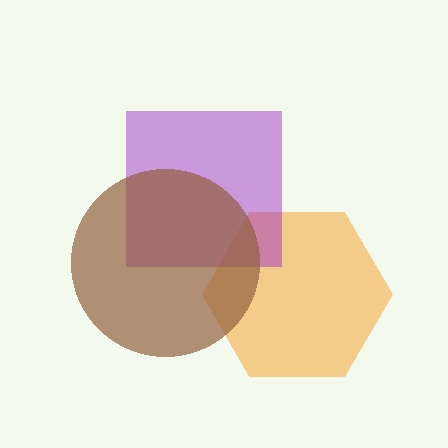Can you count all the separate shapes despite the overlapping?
Yes, there are 3 separate shapes.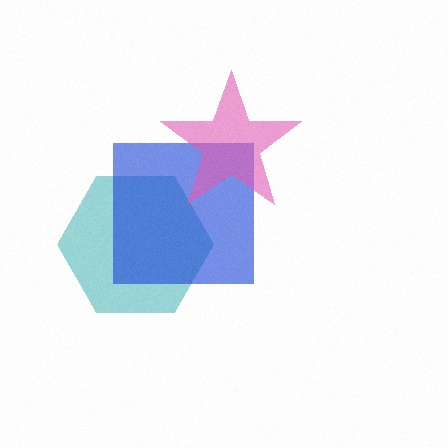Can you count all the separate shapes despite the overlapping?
Yes, there are 3 separate shapes.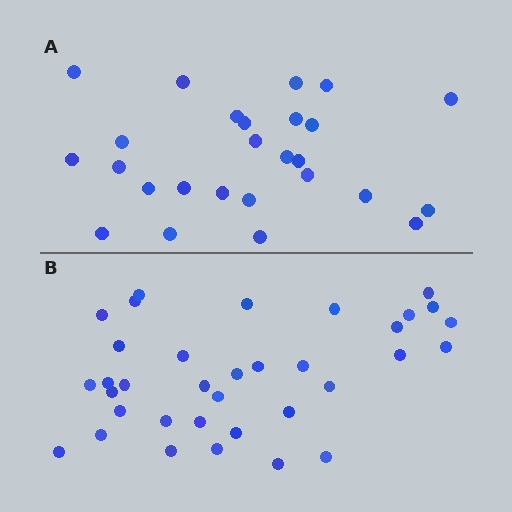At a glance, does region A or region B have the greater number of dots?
Region B (the bottom region) has more dots.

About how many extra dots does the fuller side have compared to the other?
Region B has roughly 8 or so more dots than region A.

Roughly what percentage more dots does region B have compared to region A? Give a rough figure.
About 35% more.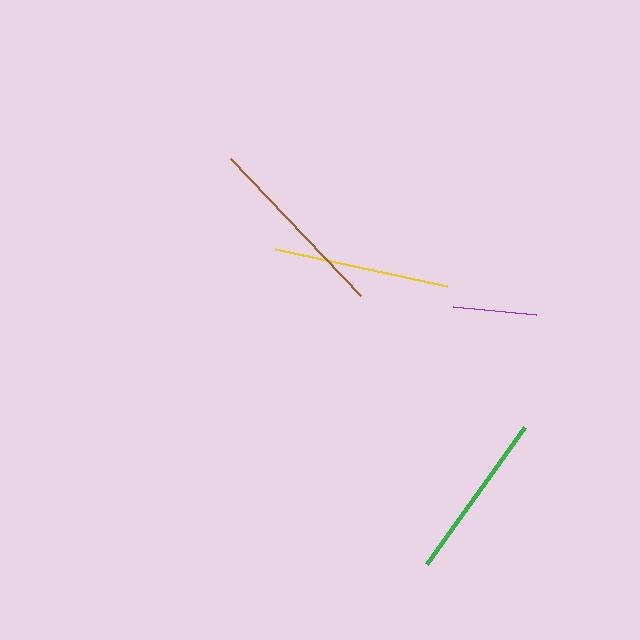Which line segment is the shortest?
The purple line is the shortest at approximately 83 pixels.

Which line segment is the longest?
The brown line is the longest at approximately 188 pixels.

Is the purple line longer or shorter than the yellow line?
The yellow line is longer than the purple line.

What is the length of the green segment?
The green segment is approximately 169 pixels long.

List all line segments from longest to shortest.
From longest to shortest: brown, yellow, green, purple.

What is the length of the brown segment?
The brown segment is approximately 188 pixels long.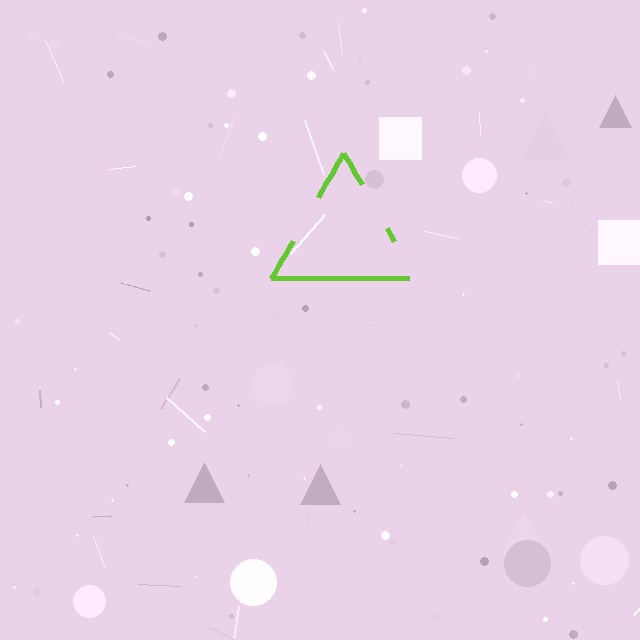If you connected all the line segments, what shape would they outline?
They would outline a triangle.